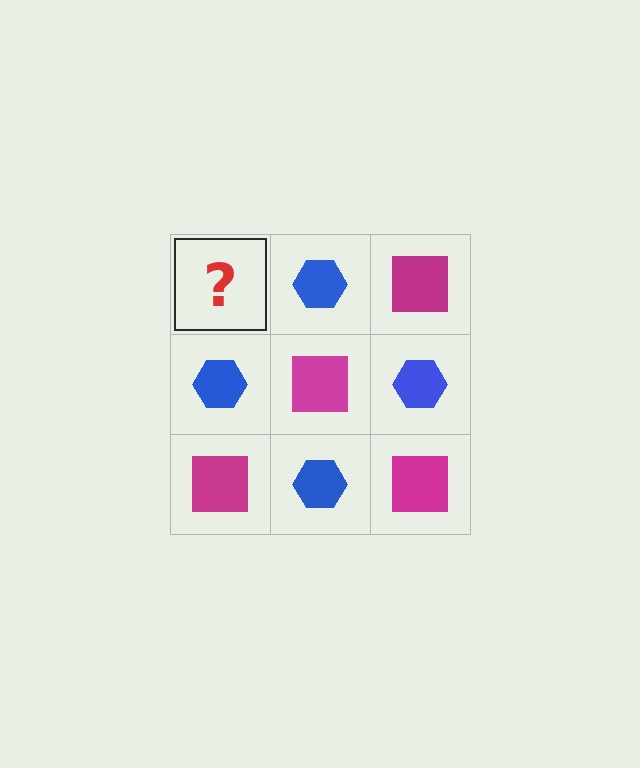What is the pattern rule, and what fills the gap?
The rule is that it alternates magenta square and blue hexagon in a checkerboard pattern. The gap should be filled with a magenta square.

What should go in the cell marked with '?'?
The missing cell should contain a magenta square.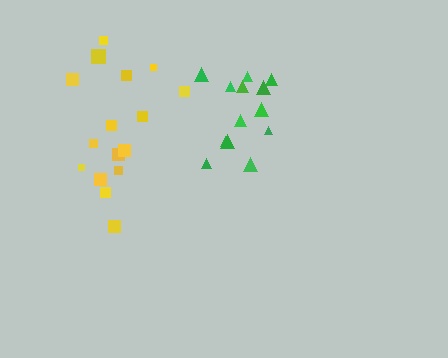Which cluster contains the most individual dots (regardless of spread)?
Yellow (16).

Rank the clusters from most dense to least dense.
green, yellow.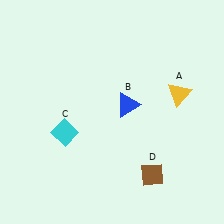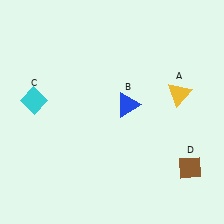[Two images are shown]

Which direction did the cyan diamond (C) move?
The cyan diamond (C) moved up.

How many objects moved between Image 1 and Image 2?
2 objects moved between the two images.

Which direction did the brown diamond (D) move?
The brown diamond (D) moved right.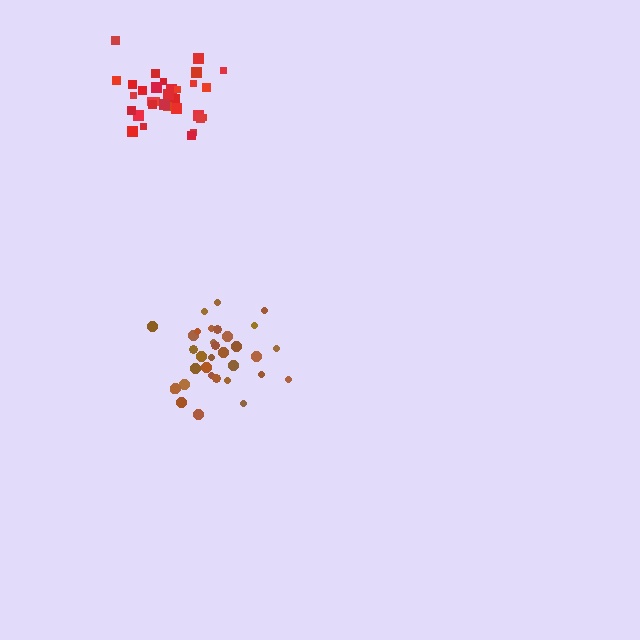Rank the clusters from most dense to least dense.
red, brown.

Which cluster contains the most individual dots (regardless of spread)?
Brown (33).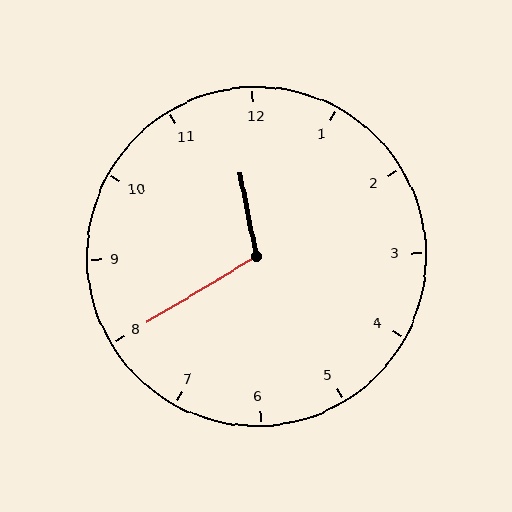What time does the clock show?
11:40.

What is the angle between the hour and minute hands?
Approximately 110 degrees.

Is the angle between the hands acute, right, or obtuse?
It is obtuse.